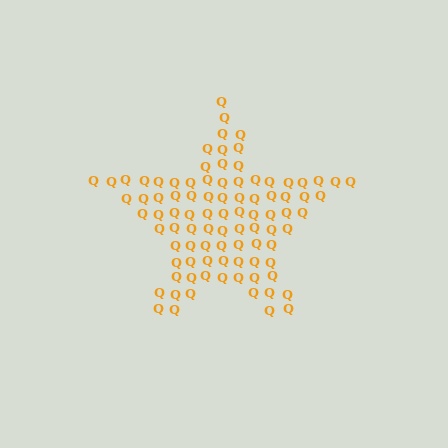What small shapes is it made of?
It is made of small letter Q's.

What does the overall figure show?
The overall figure shows a star.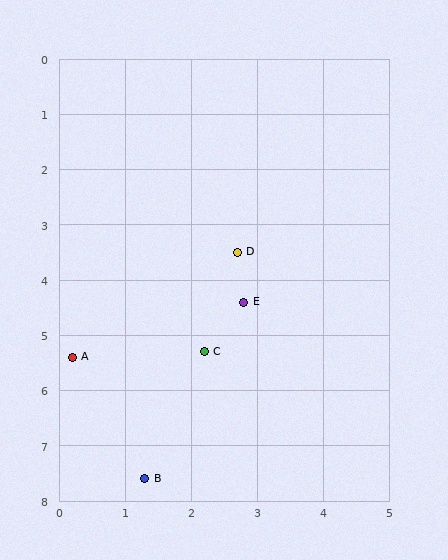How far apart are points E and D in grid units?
Points E and D are about 0.9 grid units apart.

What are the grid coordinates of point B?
Point B is at approximately (1.3, 7.6).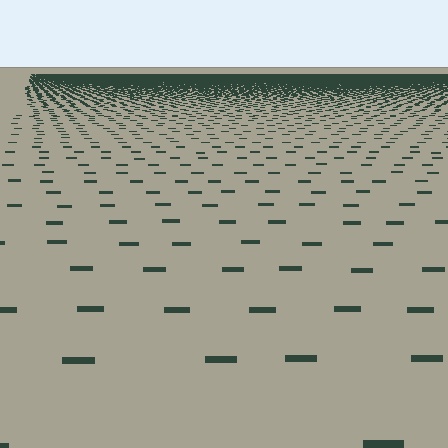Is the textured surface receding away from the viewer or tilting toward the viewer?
The surface is receding away from the viewer. Texture elements get smaller and denser toward the top.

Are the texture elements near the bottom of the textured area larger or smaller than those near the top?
Larger. Near the bottom, elements are closer to the viewer and appear at a bigger on-screen size.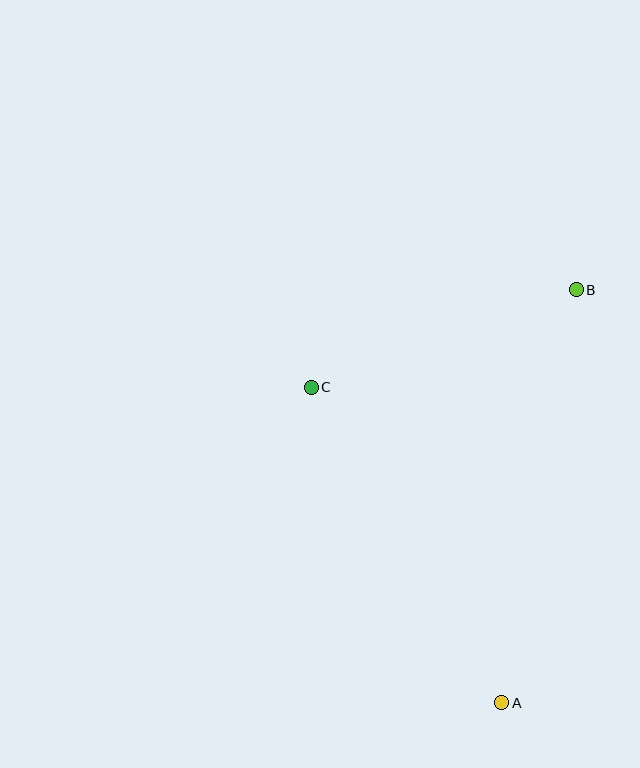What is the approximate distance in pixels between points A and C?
The distance between A and C is approximately 369 pixels.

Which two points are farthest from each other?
Points A and B are farthest from each other.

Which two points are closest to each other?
Points B and C are closest to each other.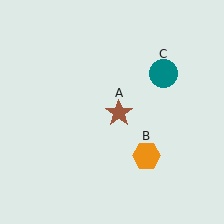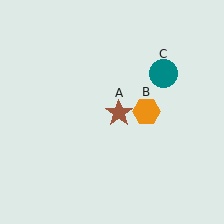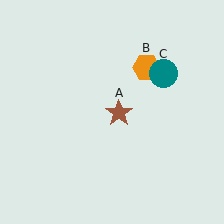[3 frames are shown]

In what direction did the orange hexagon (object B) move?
The orange hexagon (object B) moved up.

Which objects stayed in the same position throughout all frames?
Brown star (object A) and teal circle (object C) remained stationary.